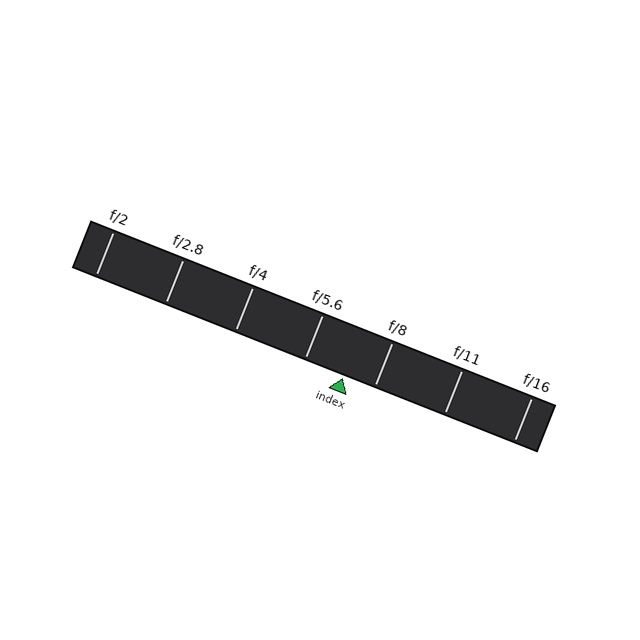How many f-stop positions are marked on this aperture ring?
There are 7 f-stop positions marked.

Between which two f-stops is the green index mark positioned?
The index mark is between f/5.6 and f/8.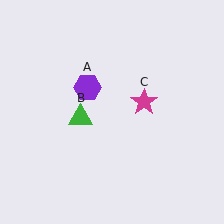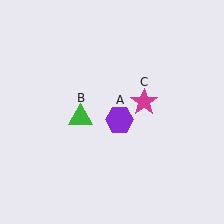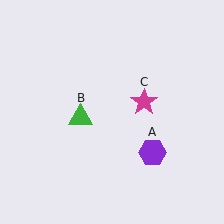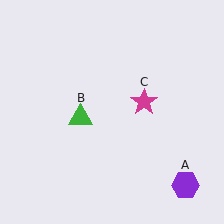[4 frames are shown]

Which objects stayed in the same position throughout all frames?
Green triangle (object B) and magenta star (object C) remained stationary.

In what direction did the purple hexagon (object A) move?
The purple hexagon (object A) moved down and to the right.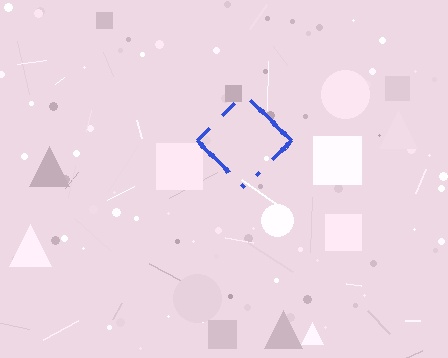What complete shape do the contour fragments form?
The contour fragments form a diamond.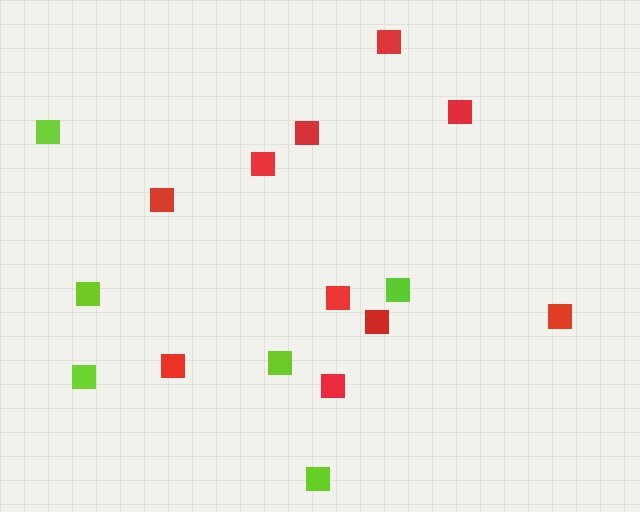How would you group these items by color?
There are 2 groups: one group of red squares (10) and one group of lime squares (6).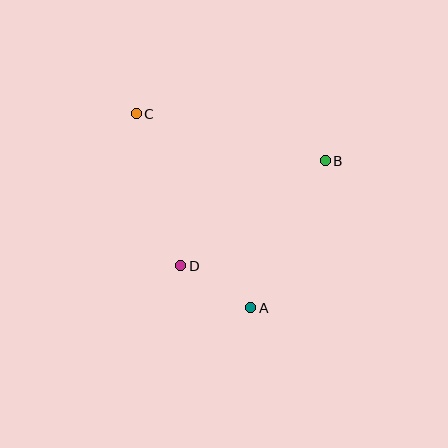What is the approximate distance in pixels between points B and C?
The distance between B and C is approximately 195 pixels.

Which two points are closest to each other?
Points A and D are closest to each other.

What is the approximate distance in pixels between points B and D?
The distance between B and D is approximately 178 pixels.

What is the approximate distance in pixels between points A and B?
The distance between A and B is approximately 165 pixels.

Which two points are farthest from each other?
Points A and C are farthest from each other.